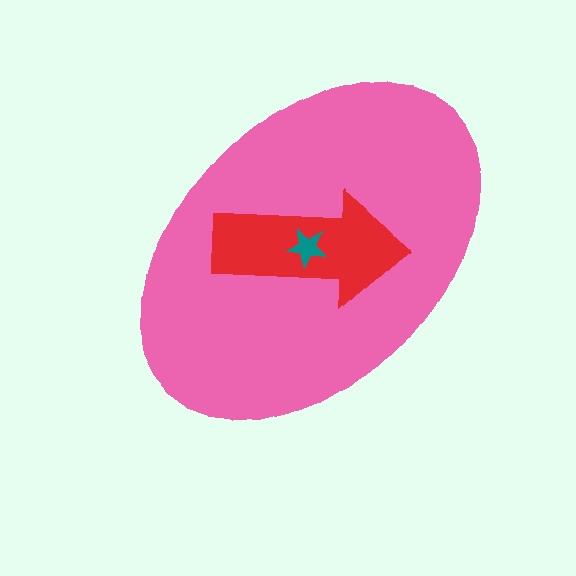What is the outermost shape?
The pink ellipse.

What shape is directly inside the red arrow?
The teal star.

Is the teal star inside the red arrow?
Yes.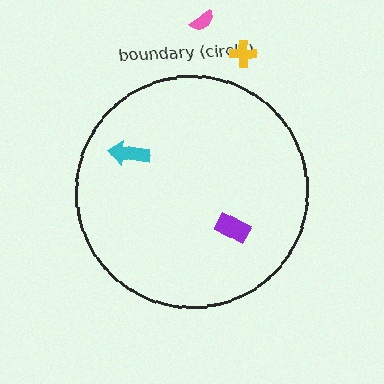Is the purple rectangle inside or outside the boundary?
Inside.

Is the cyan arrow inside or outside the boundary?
Inside.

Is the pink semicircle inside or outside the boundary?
Outside.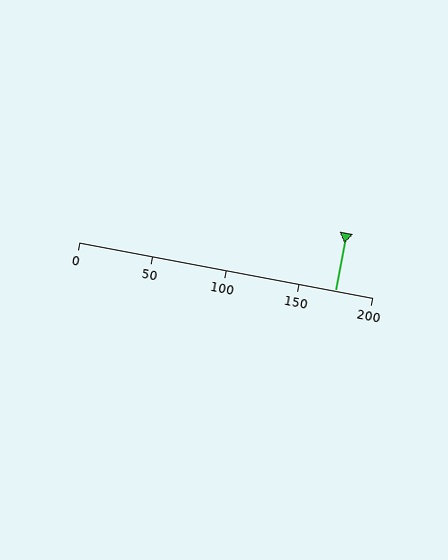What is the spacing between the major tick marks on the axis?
The major ticks are spaced 50 apart.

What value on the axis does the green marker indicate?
The marker indicates approximately 175.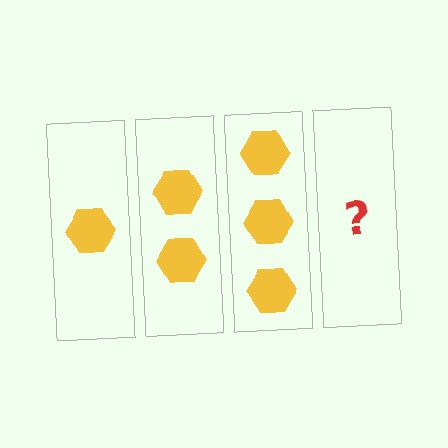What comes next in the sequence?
The next element should be 4 hexagons.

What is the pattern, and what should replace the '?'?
The pattern is that each step adds one more hexagon. The '?' should be 4 hexagons.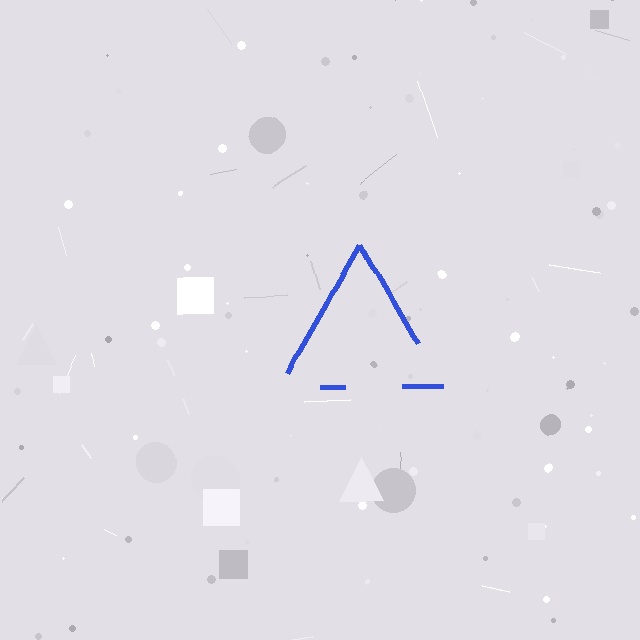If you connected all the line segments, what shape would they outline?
They would outline a triangle.